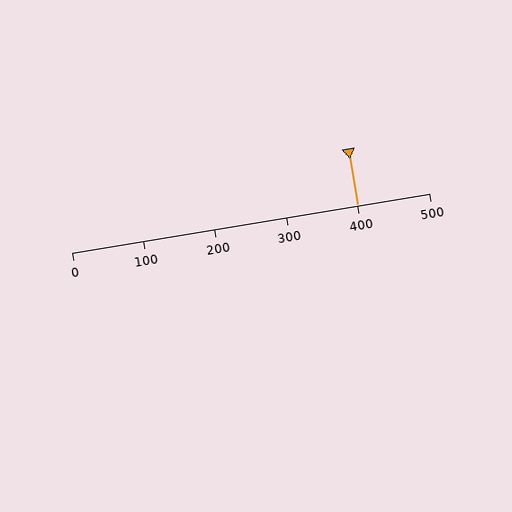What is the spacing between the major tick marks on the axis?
The major ticks are spaced 100 apart.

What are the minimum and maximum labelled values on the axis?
The axis runs from 0 to 500.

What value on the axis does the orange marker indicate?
The marker indicates approximately 400.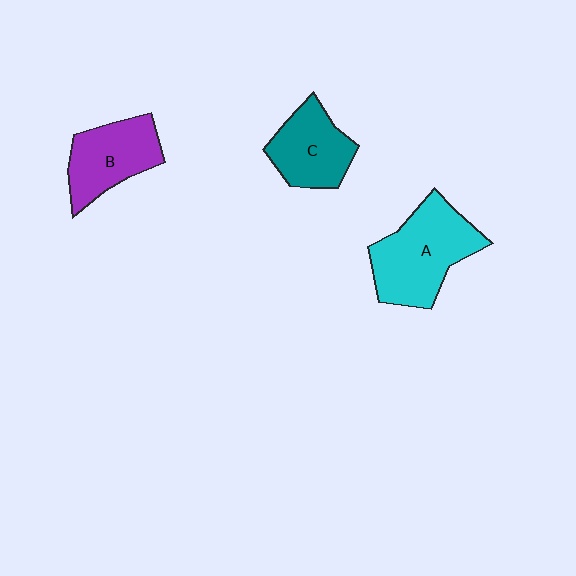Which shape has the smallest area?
Shape C (teal).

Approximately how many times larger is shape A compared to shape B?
Approximately 1.4 times.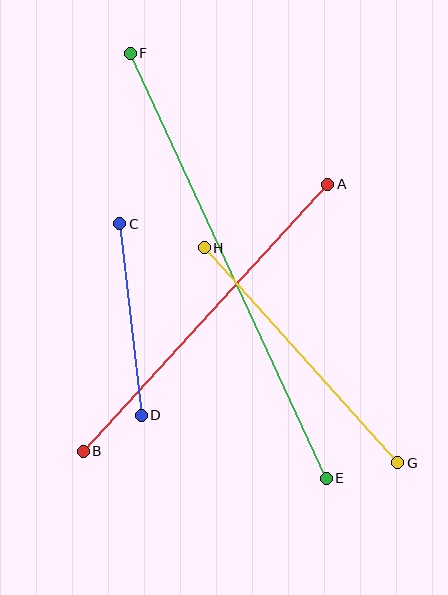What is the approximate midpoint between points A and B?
The midpoint is at approximately (205, 318) pixels.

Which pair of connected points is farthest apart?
Points E and F are farthest apart.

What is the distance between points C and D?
The distance is approximately 193 pixels.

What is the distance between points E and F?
The distance is approximately 469 pixels.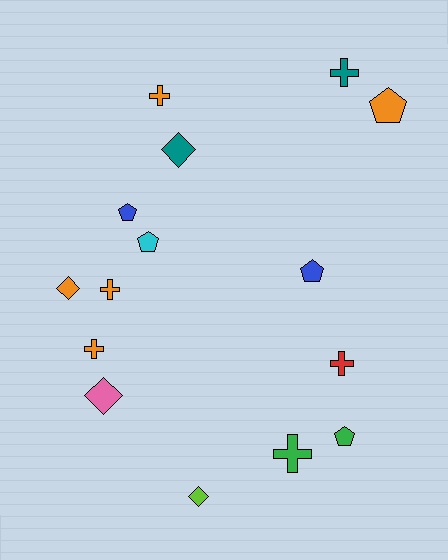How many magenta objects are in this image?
There are no magenta objects.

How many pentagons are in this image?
There are 5 pentagons.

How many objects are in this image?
There are 15 objects.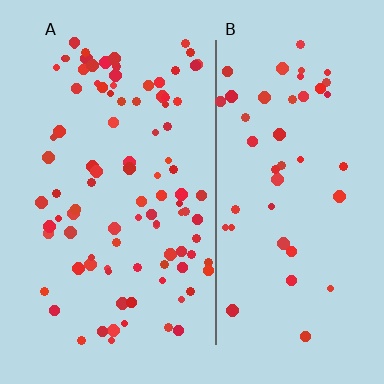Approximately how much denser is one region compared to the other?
Approximately 2.1× — region A over region B.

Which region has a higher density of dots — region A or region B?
A (the left).